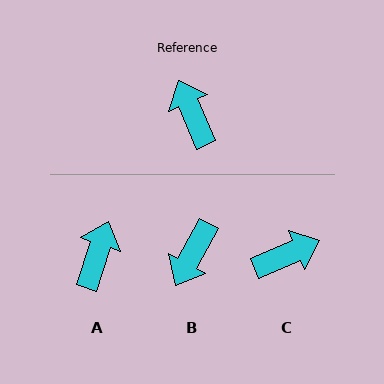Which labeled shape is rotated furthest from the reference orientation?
B, about 128 degrees away.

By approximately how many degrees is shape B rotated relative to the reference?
Approximately 128 degrees counter-clockwise.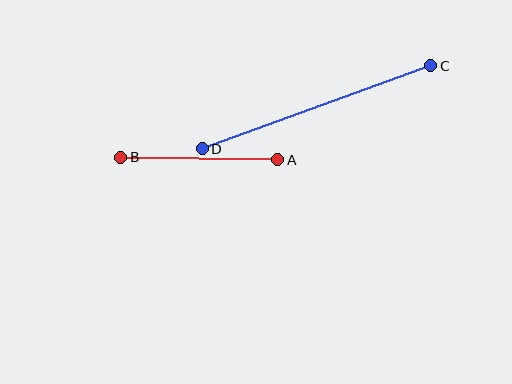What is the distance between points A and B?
The distance is approximately 157 pixels.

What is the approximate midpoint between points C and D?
The midpoint is at approximately (317, 107) pixels.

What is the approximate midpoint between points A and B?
The midpoint is at approximately (199, 158) pixels.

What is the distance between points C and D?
The distance is approximately 243 pixels.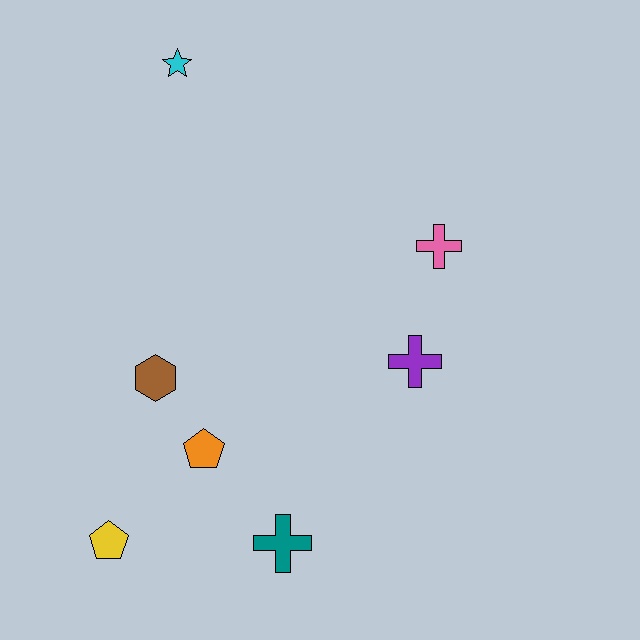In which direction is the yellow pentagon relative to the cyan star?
The yellow pentagon is below the cyan star.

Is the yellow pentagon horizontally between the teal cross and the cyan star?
No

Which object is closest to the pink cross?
The purple cross is closest to the pink cross.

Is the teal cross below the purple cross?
Yes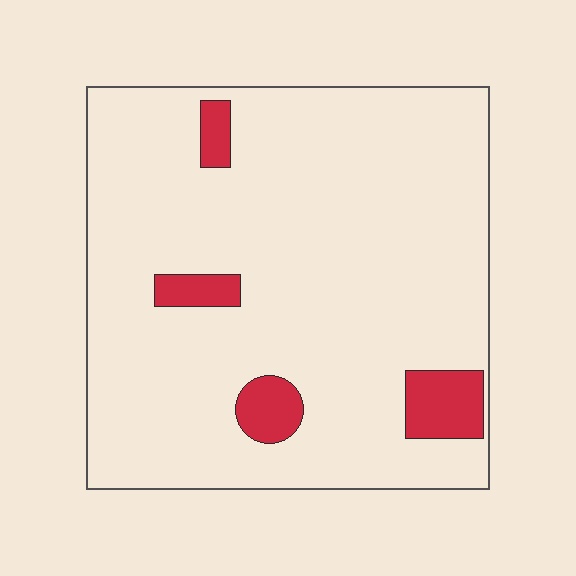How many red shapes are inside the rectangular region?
4.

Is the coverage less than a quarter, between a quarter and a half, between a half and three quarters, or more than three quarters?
Less than a quarter.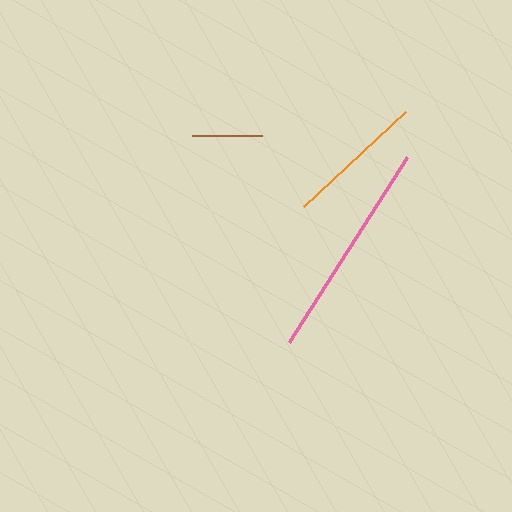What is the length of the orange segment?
The orange segment is approximately 139 pixels long.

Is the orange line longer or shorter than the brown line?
The orange line is longer than the brown line.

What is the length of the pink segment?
The pink segment is approximately 220 pixels long.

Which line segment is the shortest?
The brown line is the shortest at approximately 70 pixels.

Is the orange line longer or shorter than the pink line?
The pink line is longer than the orange line.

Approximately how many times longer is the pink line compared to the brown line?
The pink line is approximately 3.1 times the length of the brown line.